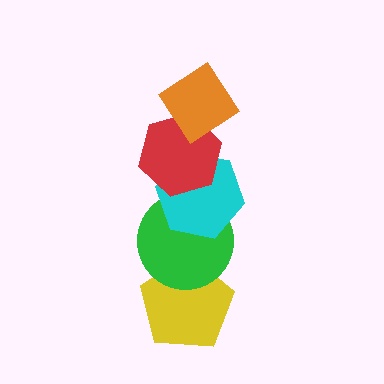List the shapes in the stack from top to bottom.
From top to bottom: the orange diamond, the red hexagon, the cyan hexagon, the green circle, the yellow pentagon.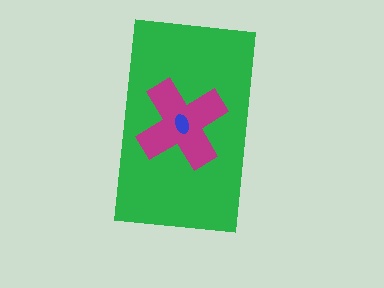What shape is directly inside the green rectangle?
The magenta cross.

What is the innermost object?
The blue ellipse.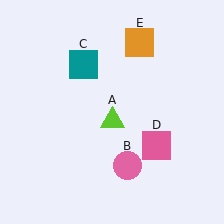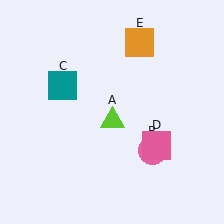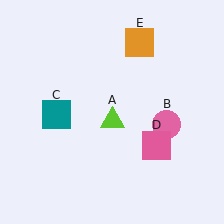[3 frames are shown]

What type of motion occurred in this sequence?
The pink circle (object B), teal square (object C) rotated counterclockwise around the center of the scene.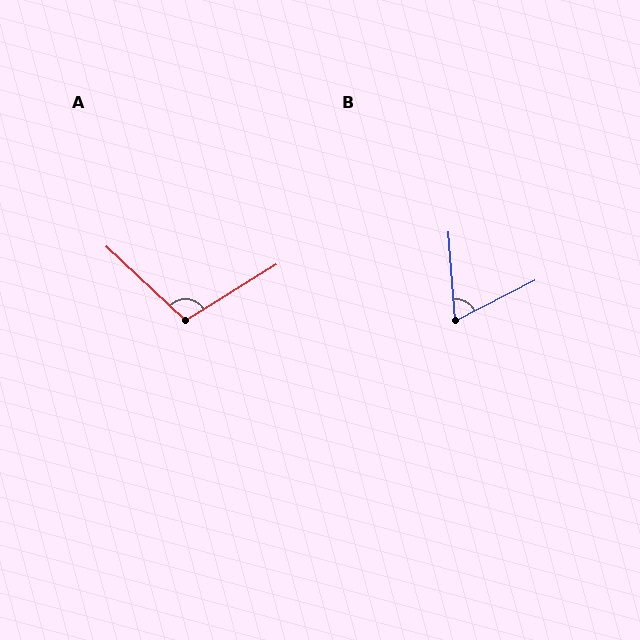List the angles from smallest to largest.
B (67°), A (105°).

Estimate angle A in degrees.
Approximately 105 degrees.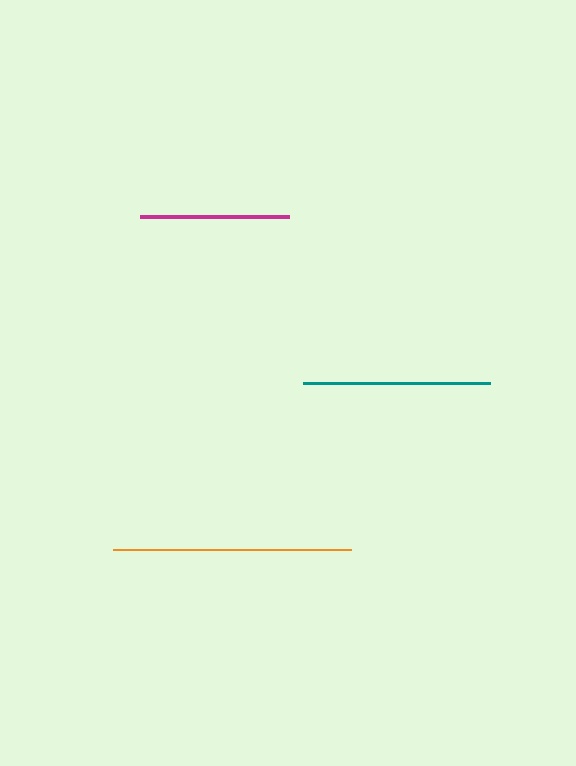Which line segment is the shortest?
The magenta line is the shortest at approximately 150 pixels.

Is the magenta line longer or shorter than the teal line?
The teal line is longer than the magenta line.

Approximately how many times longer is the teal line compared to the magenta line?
The teal line is approximately 1.3 times the length of the magenta line.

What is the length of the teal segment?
The teal segment is approximately 187 pixels long.